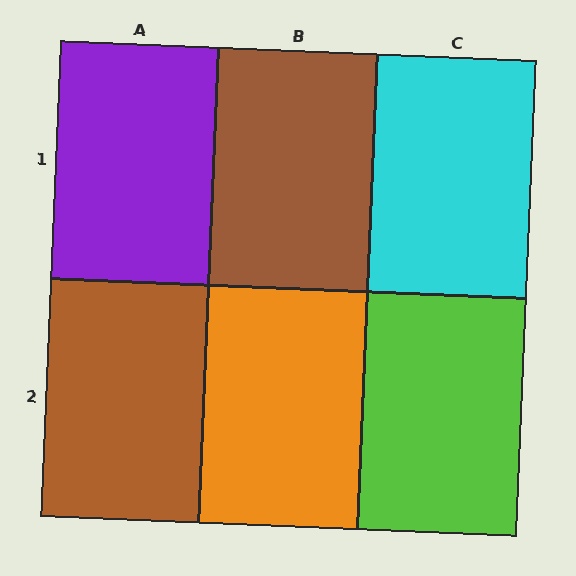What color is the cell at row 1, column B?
Brown.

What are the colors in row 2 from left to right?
Brown, orange, lime.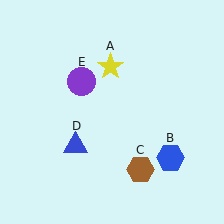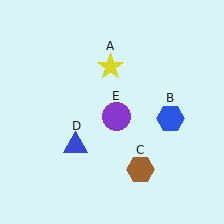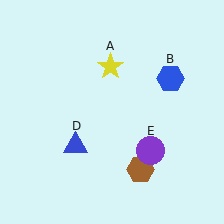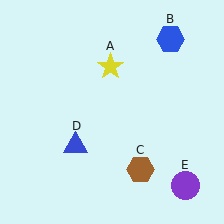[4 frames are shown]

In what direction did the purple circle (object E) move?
The purple circle (object E) moved down and to the right.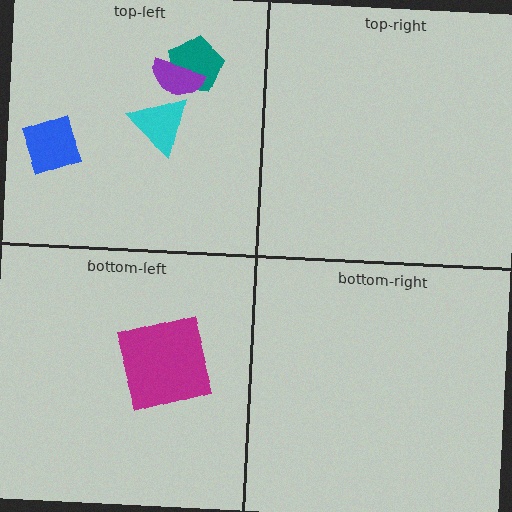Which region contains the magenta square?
The bottom-left region.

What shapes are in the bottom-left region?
The magenta square.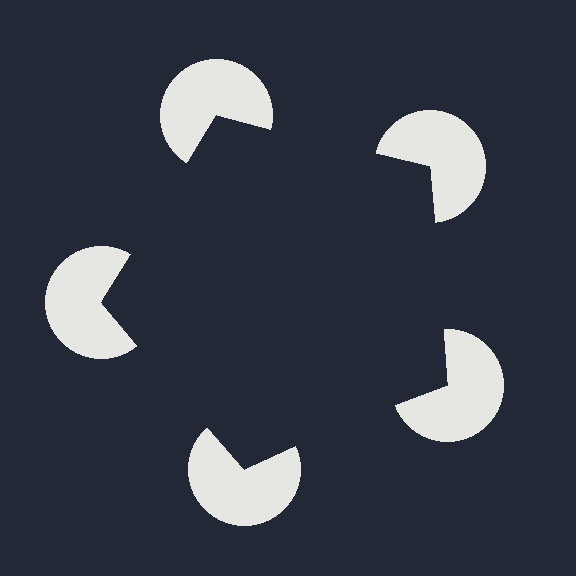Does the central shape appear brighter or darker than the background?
It typically appears slightly darker than the background, even though no actual brightness change is drawn.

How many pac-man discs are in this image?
There are 5 — one at each vertex of the illusory pentagon.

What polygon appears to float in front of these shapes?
An illusory pentagon — its edges are inferred from the aligned wedge cuts in the pac-man discs, not physically drawn.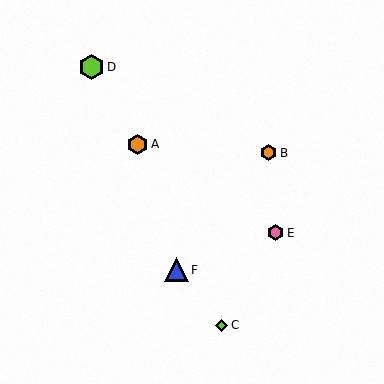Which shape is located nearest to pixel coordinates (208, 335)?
The lime diamond (labeled C) at (221, 325) is nearest to that location.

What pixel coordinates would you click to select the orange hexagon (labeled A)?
Click at (138, 144) to select the orange hexagon A.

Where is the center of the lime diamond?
The center of the lime diamond is at (221, 325).